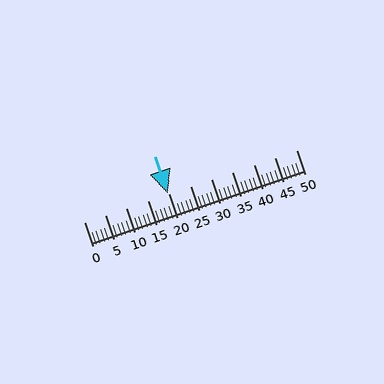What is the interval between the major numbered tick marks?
The major tick marks are spaced 5 units apart.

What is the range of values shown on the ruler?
The ruler shows values from 0 to 50.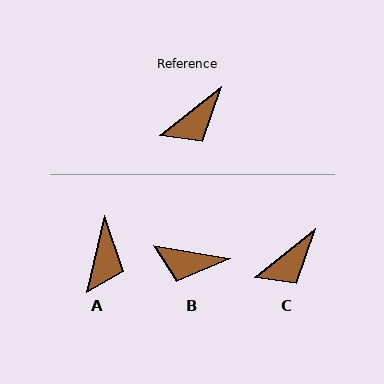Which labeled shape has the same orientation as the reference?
C.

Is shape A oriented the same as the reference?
No, it is off by about 38 degrees.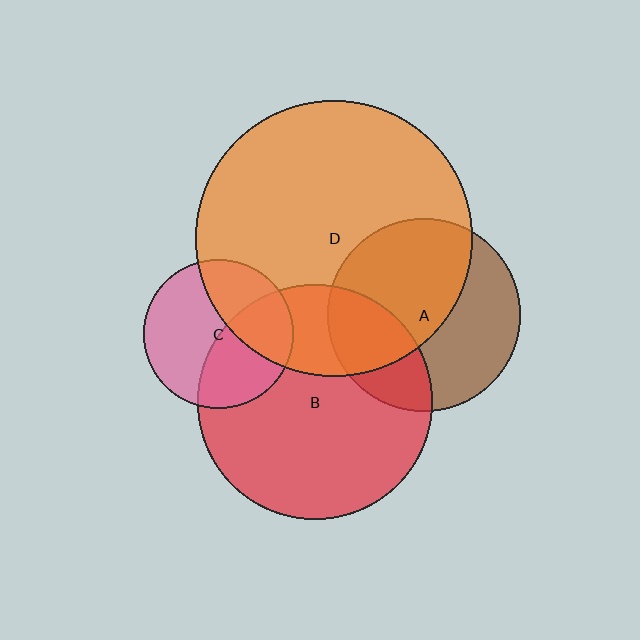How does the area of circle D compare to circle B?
Approximately 1.4 times.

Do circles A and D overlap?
Yes.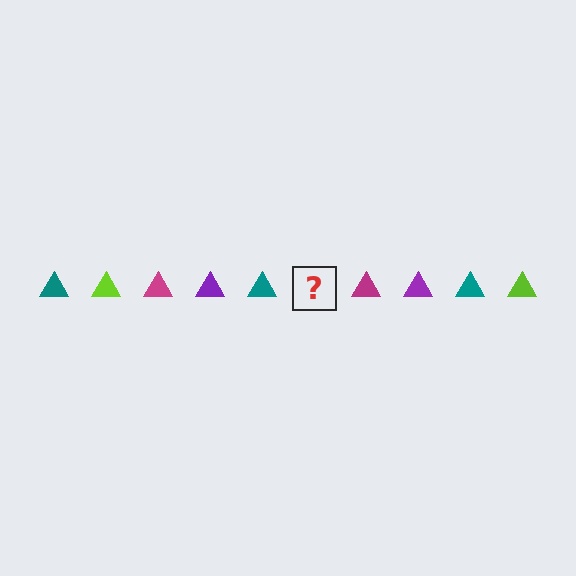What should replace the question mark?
The question mark should be replaced with a lime triangle.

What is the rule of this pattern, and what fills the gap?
The rule is that the pattern cycles through teal, lime, magenta, purple triangles. The gap should be filled with a lime triangle.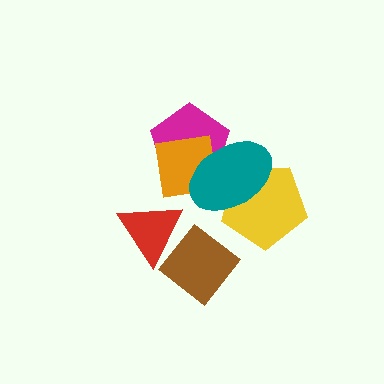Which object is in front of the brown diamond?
The red triangle is in front of the brown diamond.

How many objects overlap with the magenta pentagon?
2 objects overlap with the magenta pentagon.